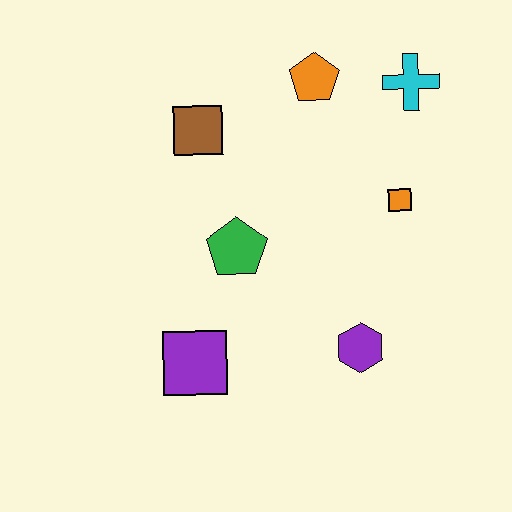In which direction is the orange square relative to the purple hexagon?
The orange square is above the purple hexagon.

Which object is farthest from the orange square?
The purple square is farthest from the orange square.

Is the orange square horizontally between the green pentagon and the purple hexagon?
No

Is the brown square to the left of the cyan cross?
Yes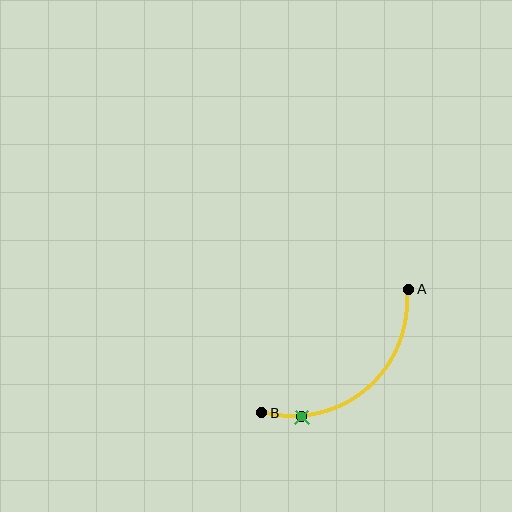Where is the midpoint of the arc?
The arc midpoint is the point on the curve farthest from the straight line joining A and B. It sits below and to the right of that line.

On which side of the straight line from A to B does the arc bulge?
The arc bulges below and to the right of the straight line connecting A and B.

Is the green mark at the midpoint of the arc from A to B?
No. The green mark lies on the arc but is closer to endpoint B. The arc midpoint would be at the point on the curve equidistant along the arc from both A and B.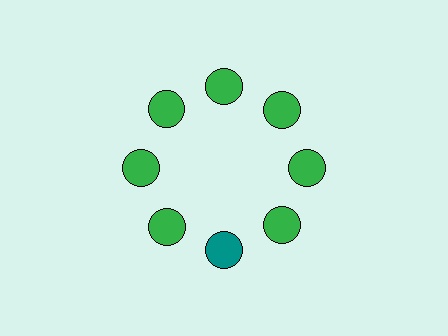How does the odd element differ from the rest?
It has a different color: teal instead of green.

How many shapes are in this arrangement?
There are 8 shapes arranged in a ring pattern.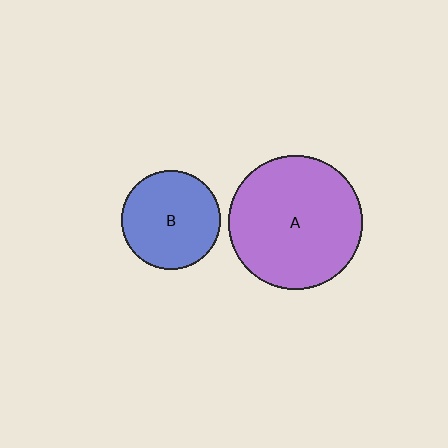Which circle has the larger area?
Circle A (purple).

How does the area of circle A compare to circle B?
Approximately 1.8 times.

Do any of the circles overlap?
No, none of the circles overlap.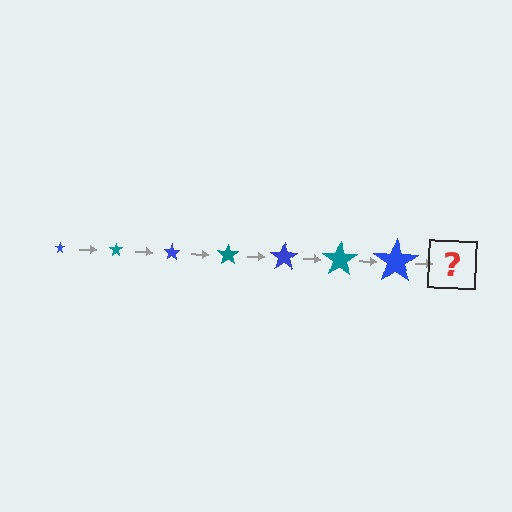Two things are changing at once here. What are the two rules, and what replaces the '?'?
The two rules are that the star grows larger each step and the color cycles through blue and teal. The '?' should be a teal star, larger than the previous one.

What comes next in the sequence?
The next element should be a teal star, larger than the previous one.